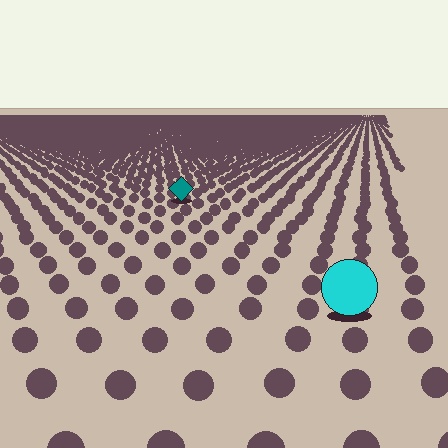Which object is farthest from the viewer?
The teal diamond is farthest from the viewer. It appears smaller and the ground texture around it is denser.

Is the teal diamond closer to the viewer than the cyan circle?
No. The cyan circle is closer — you can tell from the texture gradient: the ground texture is coarser near it.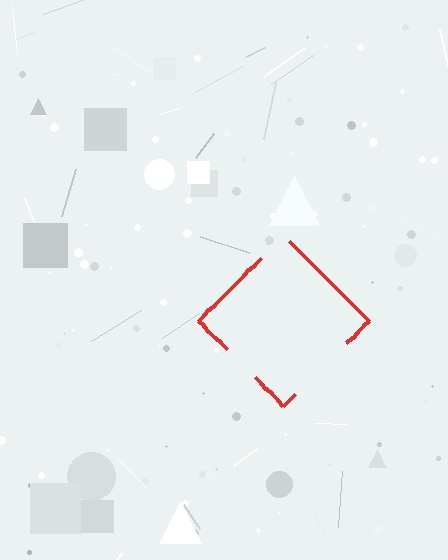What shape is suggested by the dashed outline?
The dashed outline suggests a diamond.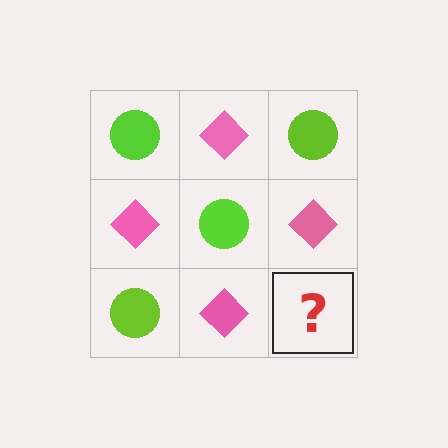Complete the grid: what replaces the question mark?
The question mark should be replaced with a lime circle.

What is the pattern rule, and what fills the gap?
The rule is that it alternates lime circle and pink diamond in a checkerboard pattern. The gap should be filled with a lime circle.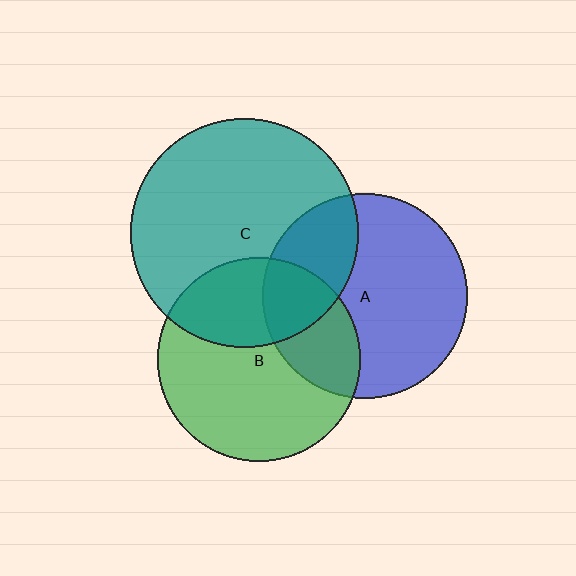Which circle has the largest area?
Circle C (teal).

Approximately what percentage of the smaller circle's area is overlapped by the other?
Approximately 30%.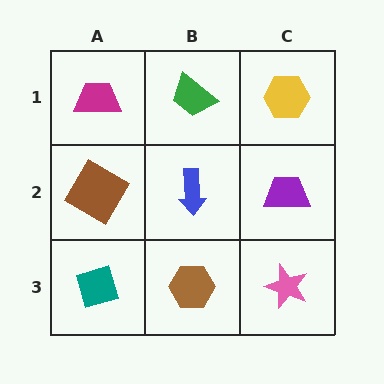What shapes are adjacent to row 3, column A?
A brown diamond (row 2, column A), a brown hexagon (row 3, column B).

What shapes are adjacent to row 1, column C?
A purple trapezoid (row 2, column C), a green trapezoid (row 1, column B).